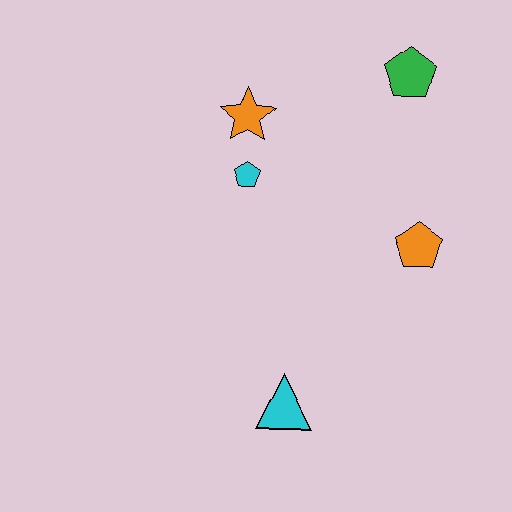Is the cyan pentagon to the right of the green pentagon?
No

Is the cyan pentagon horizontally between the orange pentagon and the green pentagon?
No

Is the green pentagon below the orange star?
No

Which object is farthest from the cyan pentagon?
The cyan triangle is farthest from the cyan pentagon.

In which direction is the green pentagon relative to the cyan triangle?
The green pentagon is above the cyan triangle.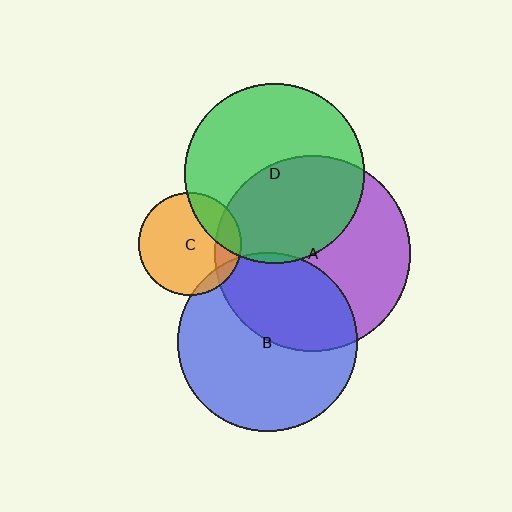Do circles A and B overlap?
Yes.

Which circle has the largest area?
Circle A (purple).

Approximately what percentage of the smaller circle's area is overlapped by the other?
Approximately 40%.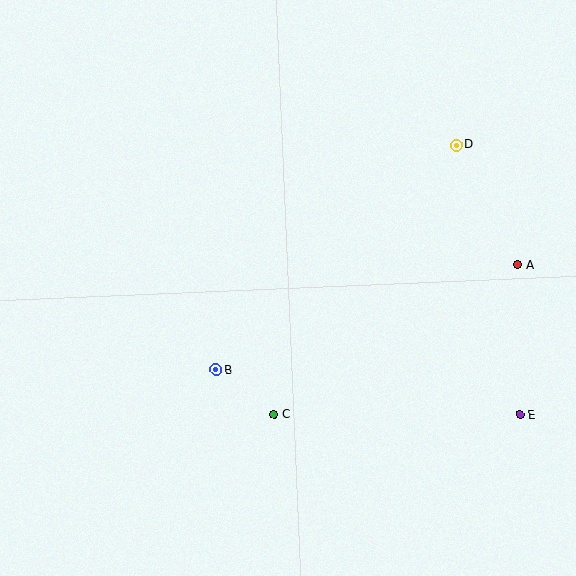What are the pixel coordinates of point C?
Point C is at (274, 415).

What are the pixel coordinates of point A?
Point A is at (518, 265).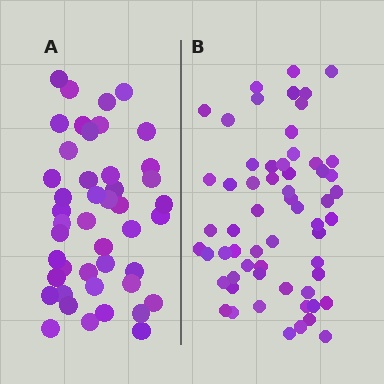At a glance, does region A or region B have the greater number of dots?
Region B (the right region) has more dots.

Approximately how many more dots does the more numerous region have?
Region B has approximately 15 more dots than region A.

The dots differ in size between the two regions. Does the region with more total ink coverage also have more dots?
No. Region A has more total ink coverage because its dots are larger, but region B actually contains more individual dots. Total area can be misleading — the number of items is what matters here.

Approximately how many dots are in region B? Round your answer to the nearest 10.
About 60 dots.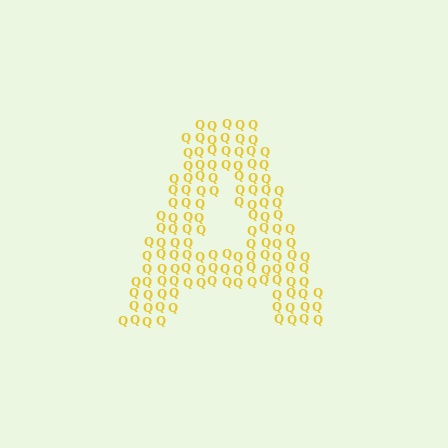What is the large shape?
The large shape is the letter A.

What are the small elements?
The small elements are letter Q's.